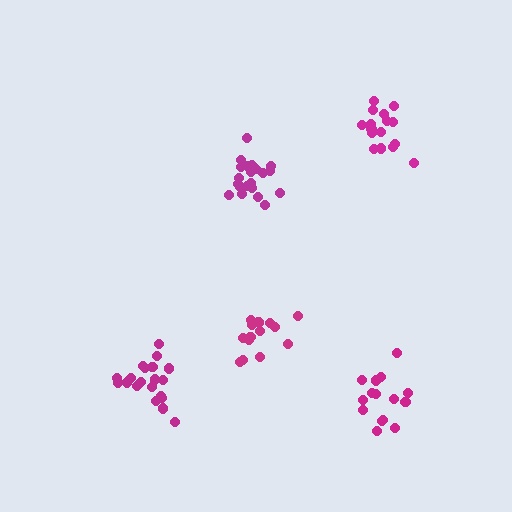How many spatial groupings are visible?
There are 5 spatial groupings.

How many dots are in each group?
Group 1: 16 dots, Group 2: 21 dots, Group 3: 16 dots, Group 4: 21 dots, Group 5: 16 dots (90 total).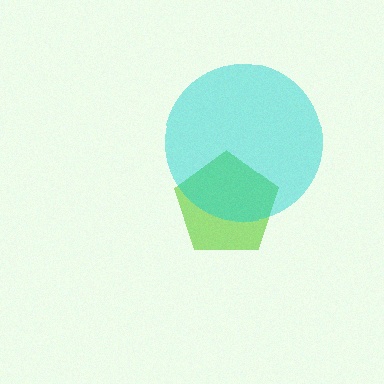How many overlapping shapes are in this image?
There are 2 overlapping shapes in the image.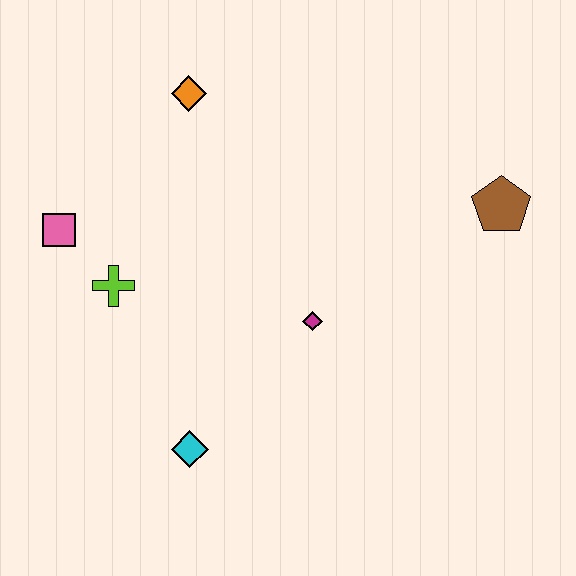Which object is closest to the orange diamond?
The pink square is closest to the orange diamond.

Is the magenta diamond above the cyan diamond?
Yes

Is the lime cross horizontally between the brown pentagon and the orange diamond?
No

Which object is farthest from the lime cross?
The brown pentagon is farthest from the lime cross.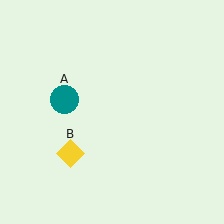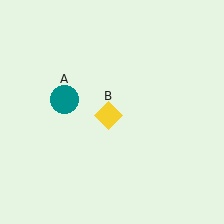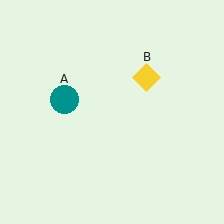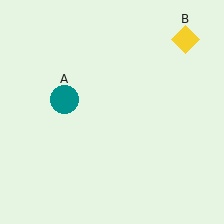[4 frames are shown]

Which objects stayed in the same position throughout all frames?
Teal circle (object A) remained stationary.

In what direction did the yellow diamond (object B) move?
The yellow diamond (object B) moved up and to the right.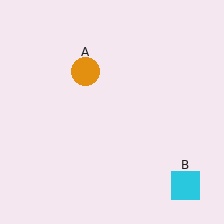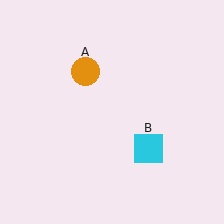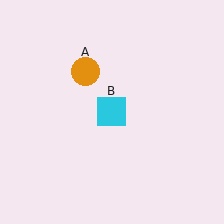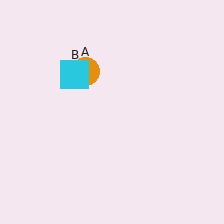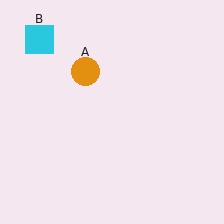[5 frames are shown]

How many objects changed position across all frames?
1 object changed position: cyan square (object B).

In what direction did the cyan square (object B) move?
The cyan square (object B) moved up and to the left.